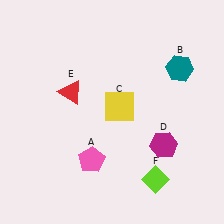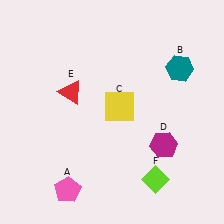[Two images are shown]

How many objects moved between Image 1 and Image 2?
1 object moved between the two images.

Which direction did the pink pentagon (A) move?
The pink pentagon (A) moved down.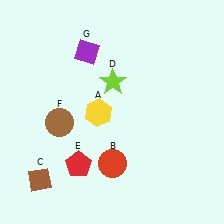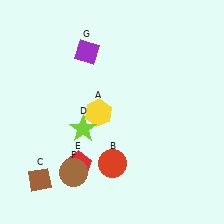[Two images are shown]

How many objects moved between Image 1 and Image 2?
2 objects moved between the two images.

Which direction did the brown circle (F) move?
The brown circle (F) moved down.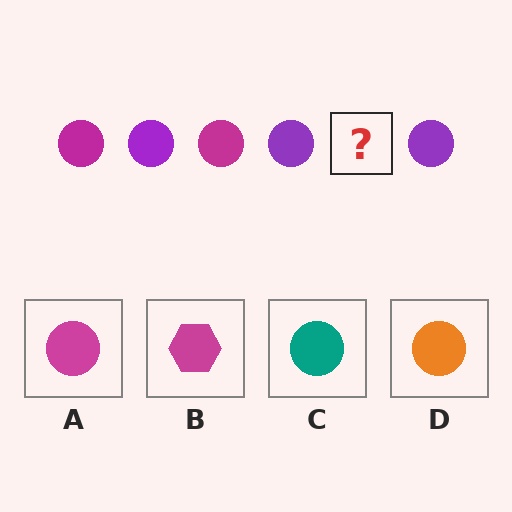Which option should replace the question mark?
Option A.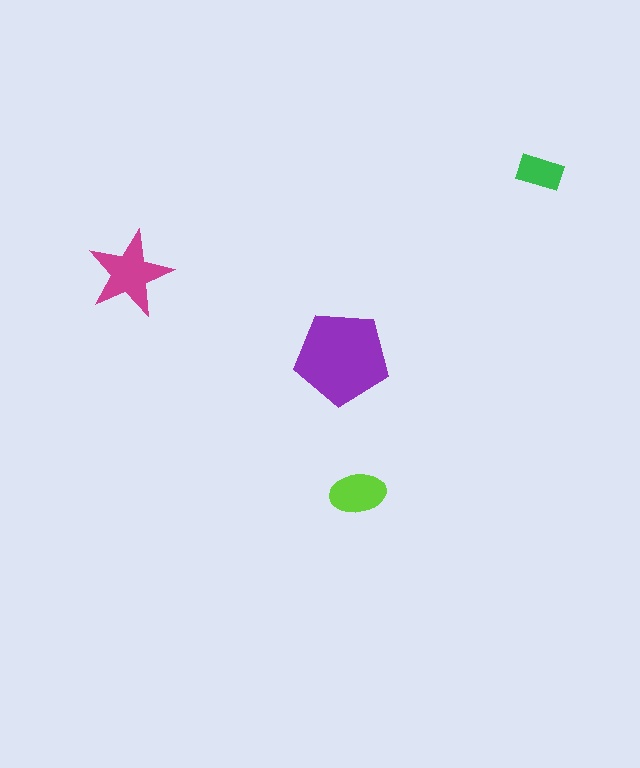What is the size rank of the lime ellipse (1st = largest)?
3rd.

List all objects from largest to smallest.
The purple pentagon, the magenta star, the lime ellipse, the green rectangle.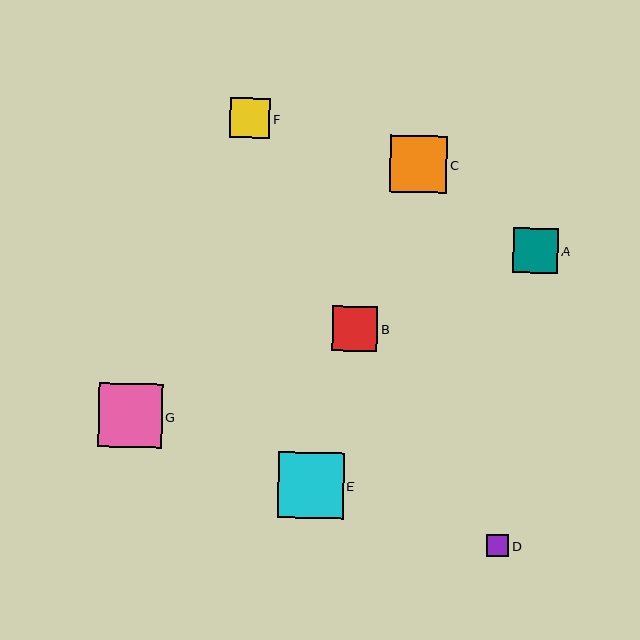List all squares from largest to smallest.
From largest to smallest: E, G, C, A, B, F, D.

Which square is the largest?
Square E is the largest with a size of approximately 66 pixels.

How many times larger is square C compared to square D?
Square C is approximately 2.6 times the size of square D.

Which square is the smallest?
Square D is the smallest with a size of approximately 22 pixels.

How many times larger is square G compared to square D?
Square G is approximately 2.9 times the size of square D.